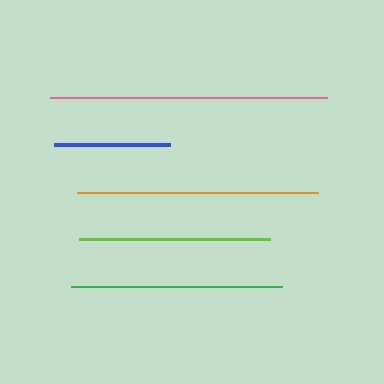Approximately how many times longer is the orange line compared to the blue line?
The orange line is approximately 2.1 times the length of the blue line.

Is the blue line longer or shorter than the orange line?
The orange line is longer than the blue line.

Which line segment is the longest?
The pink line is the longest at approximately 278 pixels.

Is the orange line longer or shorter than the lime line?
The orange line is longer than the lime line.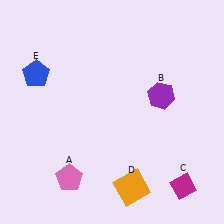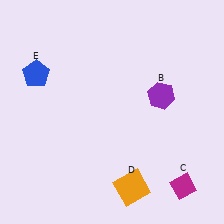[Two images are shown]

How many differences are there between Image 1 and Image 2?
There is 1 difference between the two images.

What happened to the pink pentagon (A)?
The pink pentagon (A) was removed in Image 2. It was in the bottom-left area of Image 1.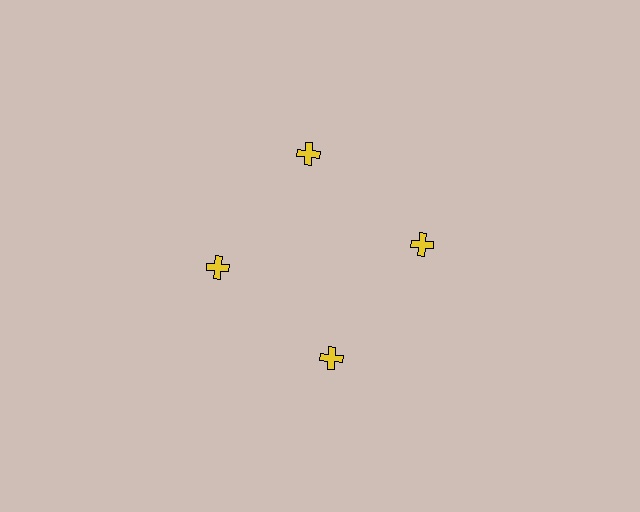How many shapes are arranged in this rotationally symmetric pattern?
There are 4 shapes, arranged in 4 groups of 1.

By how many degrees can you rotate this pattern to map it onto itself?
The pattern maps onto itself every 90 degrees of rotation.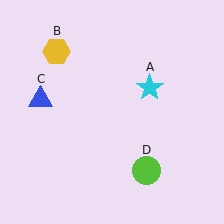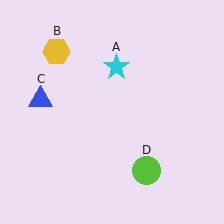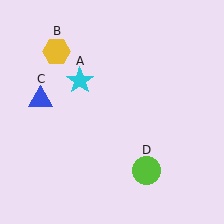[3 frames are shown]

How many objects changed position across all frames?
1 object changed position: cyan star (object A).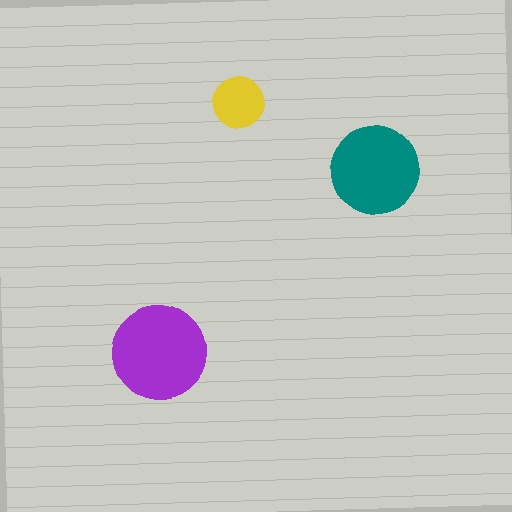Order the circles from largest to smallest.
the purple one, the teal one, the yellow one.